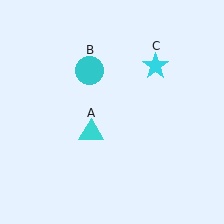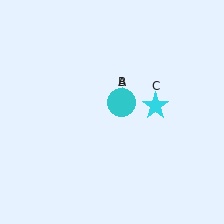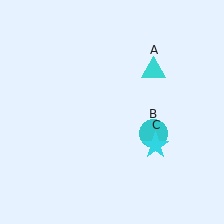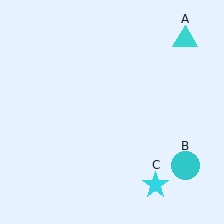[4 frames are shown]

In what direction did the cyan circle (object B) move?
The cyan circle (object B) moved down and to the right.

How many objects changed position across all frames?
3 objects changed position: cyan triangle (object A), cyan circle (object B), cyan star (object C).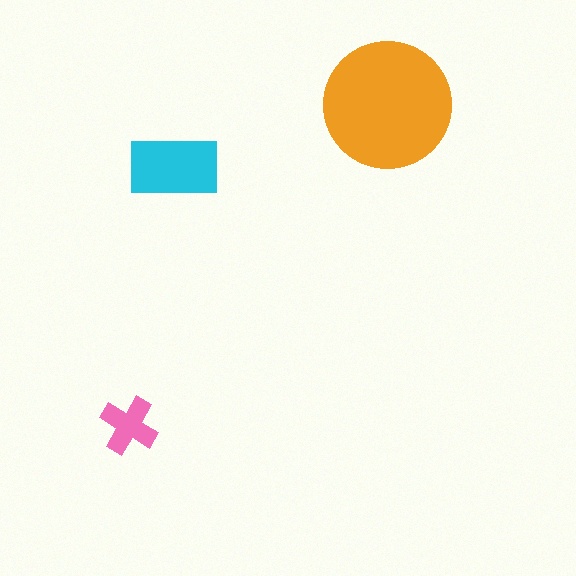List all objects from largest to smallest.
The orange circle, the cyan rectangle, the pink cross.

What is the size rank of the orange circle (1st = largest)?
1st.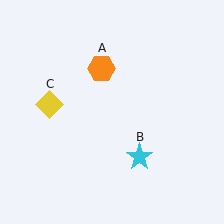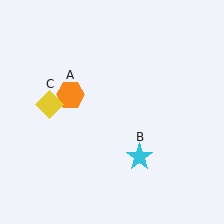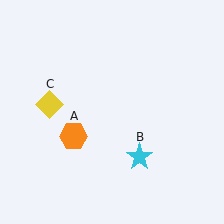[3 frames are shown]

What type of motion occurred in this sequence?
The orange hexagon (object A) rotated counterclockwise around the center of the scene.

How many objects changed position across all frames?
1 object changed position: orange hexagon (object A).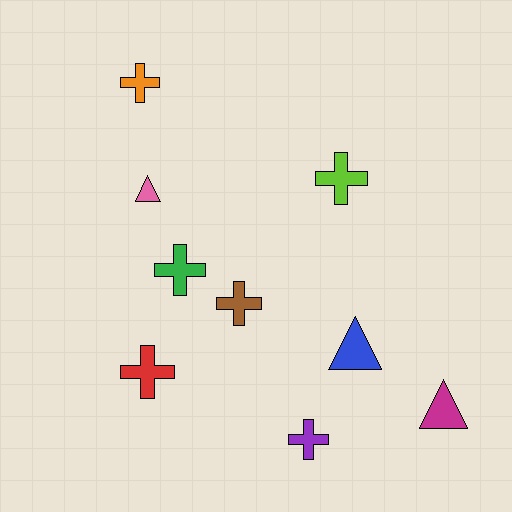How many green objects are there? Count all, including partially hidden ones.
There is 1 green object.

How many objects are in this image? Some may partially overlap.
There are 9 objects.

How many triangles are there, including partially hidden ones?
There are 3 triangles.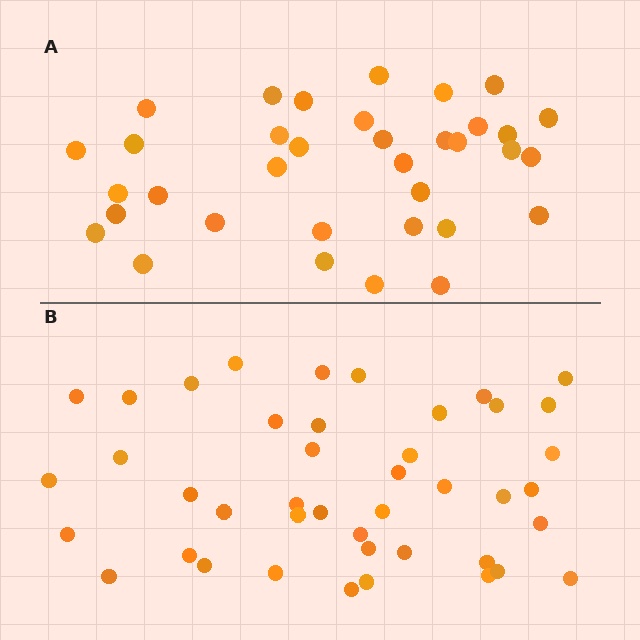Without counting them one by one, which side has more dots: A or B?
Region B (the bottom region) has more dots.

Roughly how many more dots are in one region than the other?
Region B has roughly 8 or so more dots than region A.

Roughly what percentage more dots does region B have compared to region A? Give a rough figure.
About 25% more.